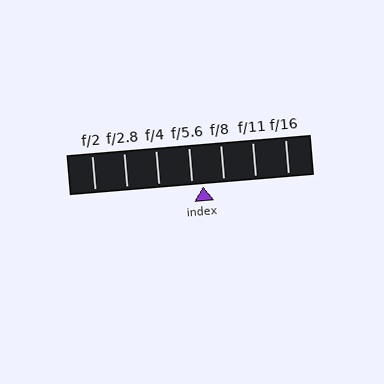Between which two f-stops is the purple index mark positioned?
The index mark is between f/5.6 and f/8.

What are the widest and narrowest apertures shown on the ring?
The widest aperture shown is f/2 and the narrowest is f/16.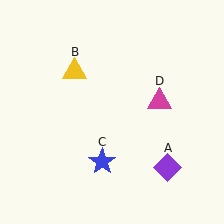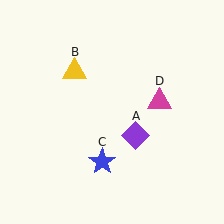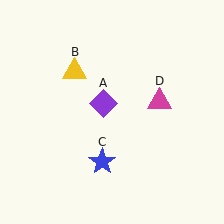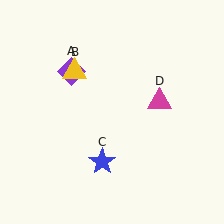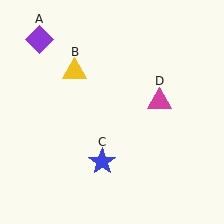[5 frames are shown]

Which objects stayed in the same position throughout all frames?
Yellow triangle (object B) and blue star (object C) and magenta triangle (object D) remained stationary.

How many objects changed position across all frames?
1 object changed position: purple diamond (object A).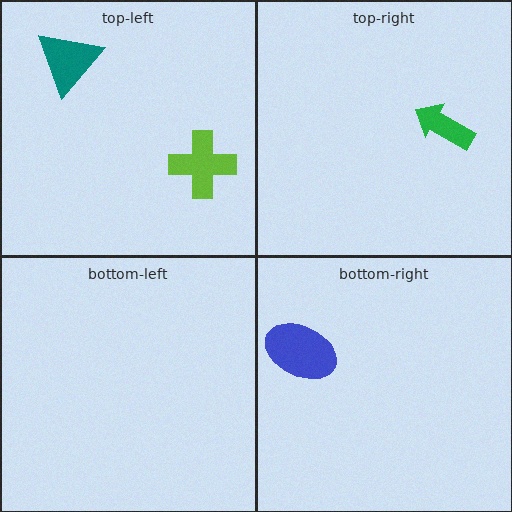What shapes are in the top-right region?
The green arrow.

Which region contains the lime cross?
The top-left region.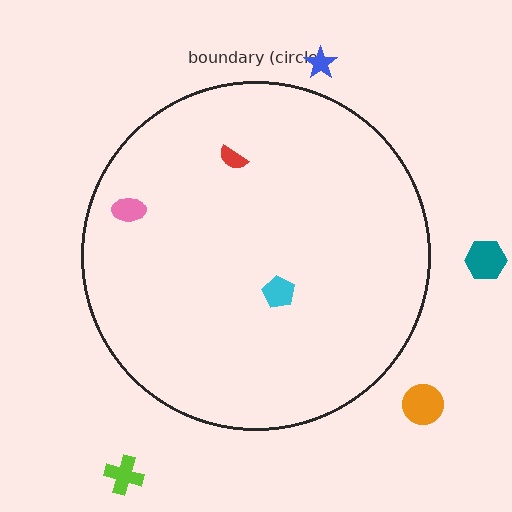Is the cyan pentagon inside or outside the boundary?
Inside.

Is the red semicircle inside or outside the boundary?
Inside.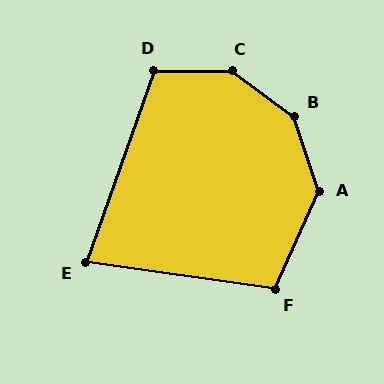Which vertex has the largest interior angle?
B, at approximately 144 degrees.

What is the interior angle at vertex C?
Approximately 144 degrees (obtuse).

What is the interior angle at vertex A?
Approximately 137 degrees (obtuse).